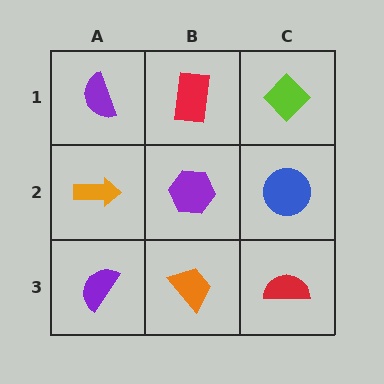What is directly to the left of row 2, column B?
An orange arrow.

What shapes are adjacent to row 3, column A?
An orange arrow (row 2, column A), an orange trapezoid (row 3, column B).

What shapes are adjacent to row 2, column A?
A purple semicircle (row 1, column A), a purple semicircle (row 3, column A), a purple hexagon (row 2, column B).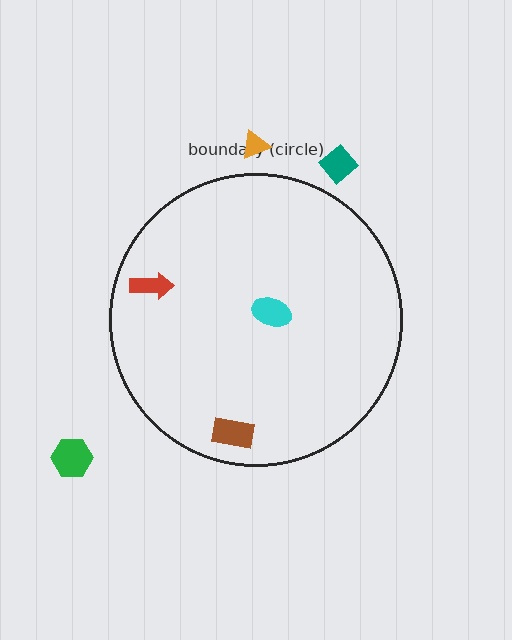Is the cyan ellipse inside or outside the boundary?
Inside.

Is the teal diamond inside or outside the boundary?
Outside.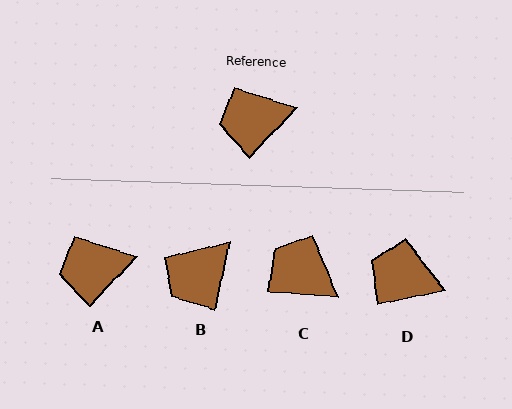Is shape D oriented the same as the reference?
No, it is off by about 35 degrees.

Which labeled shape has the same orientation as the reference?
A.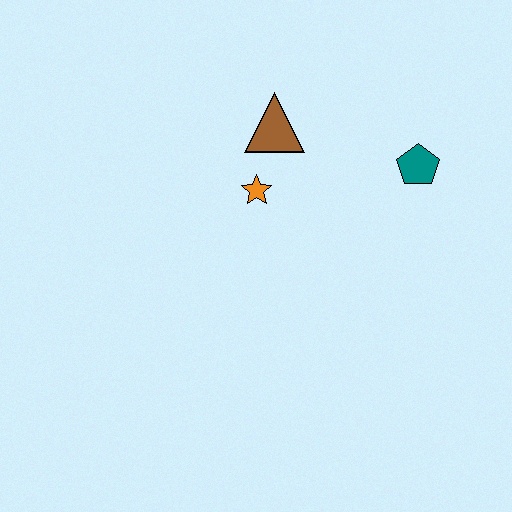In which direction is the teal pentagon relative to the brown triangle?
The teal pentagon is to the right of the brown triangle.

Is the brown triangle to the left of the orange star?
No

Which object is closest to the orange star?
The brown triangle is closest to the orange star.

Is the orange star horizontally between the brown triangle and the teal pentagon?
No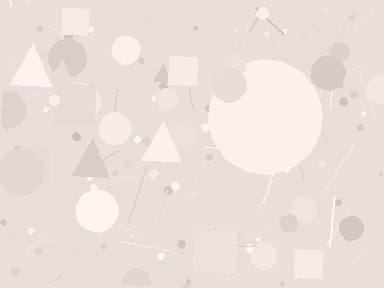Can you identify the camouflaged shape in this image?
The camouflaged shape is a circle.